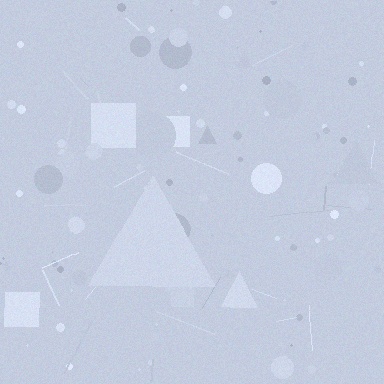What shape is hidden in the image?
A triangle is hidden in the image.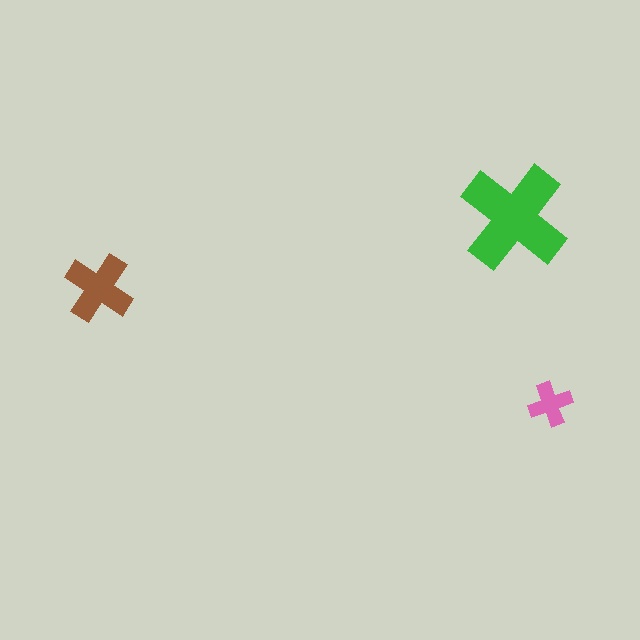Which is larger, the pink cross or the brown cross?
The brown one.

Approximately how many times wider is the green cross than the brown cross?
About 1.5 times wider.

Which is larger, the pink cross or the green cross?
The green one.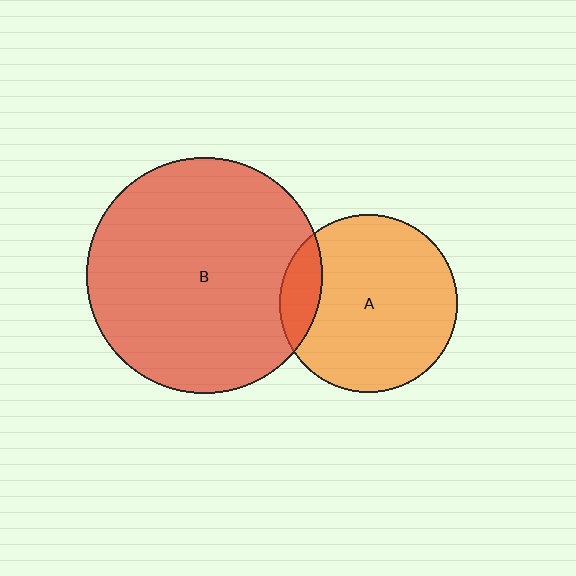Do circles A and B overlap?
Yes.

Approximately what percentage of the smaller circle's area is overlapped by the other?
Approximately 15%.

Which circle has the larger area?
Circle B (red).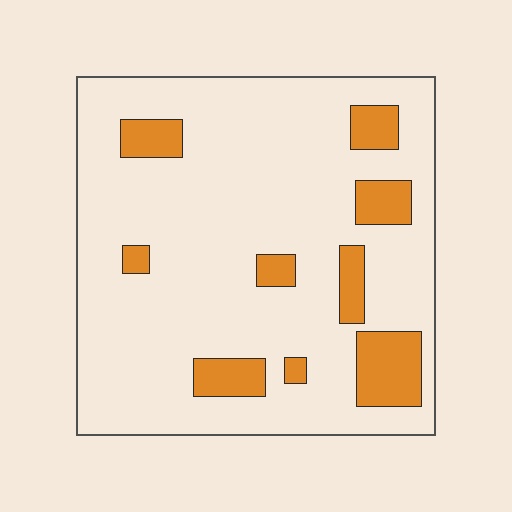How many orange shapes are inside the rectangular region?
9.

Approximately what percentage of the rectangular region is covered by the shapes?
Approximately 15%.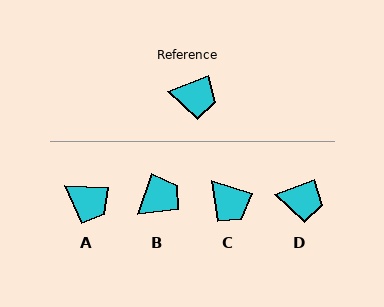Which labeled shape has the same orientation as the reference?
D.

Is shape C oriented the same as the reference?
No, it is off by about 39 degrees.